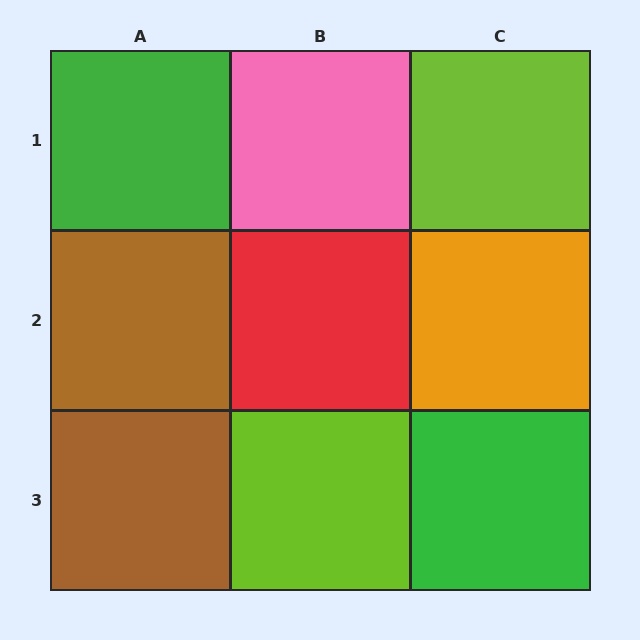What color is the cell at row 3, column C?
Green.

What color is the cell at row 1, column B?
Pink.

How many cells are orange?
1 cell is orange.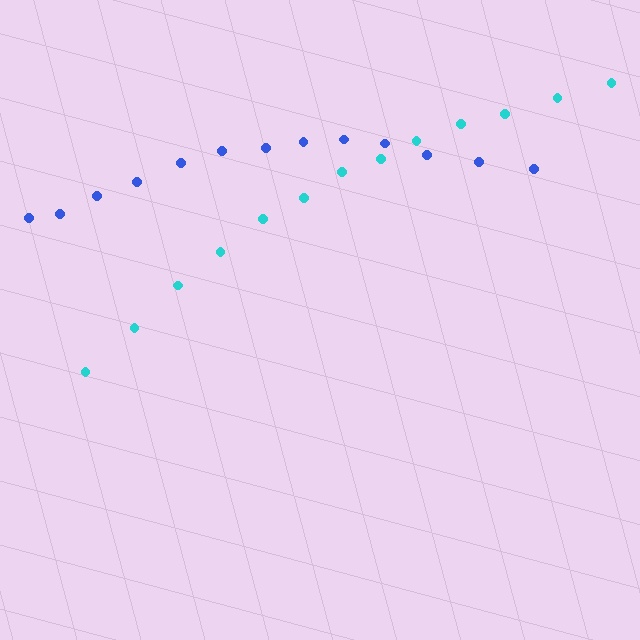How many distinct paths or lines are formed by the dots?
There are 2 distinct paths.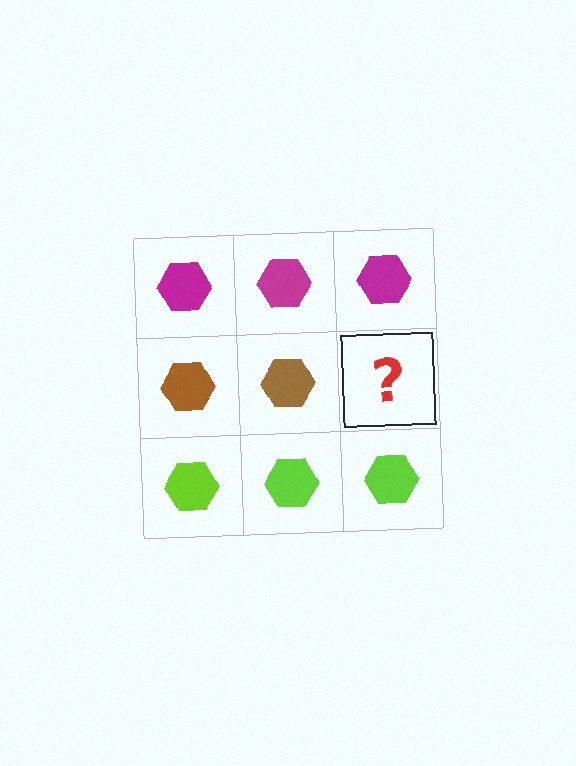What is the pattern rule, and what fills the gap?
The rule is that each row has a consistent color. The gap should be filled with a brown hexagon.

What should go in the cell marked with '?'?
The missing cell should contain a brown hexagon.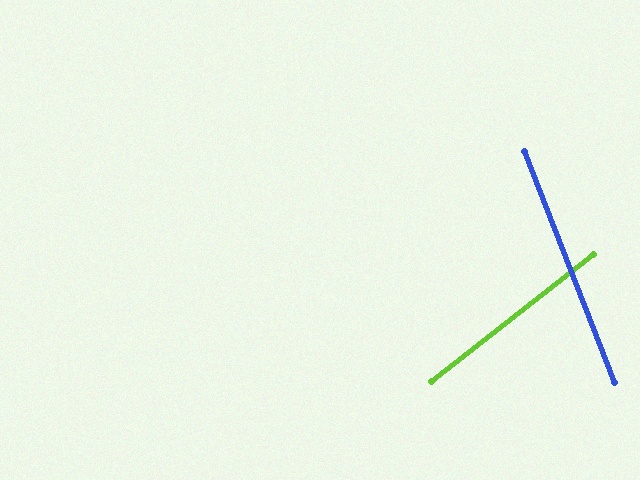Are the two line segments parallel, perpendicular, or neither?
Neither parallel nor perpendicular — they differ by about 73°.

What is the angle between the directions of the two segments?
Approximately 73 degrees.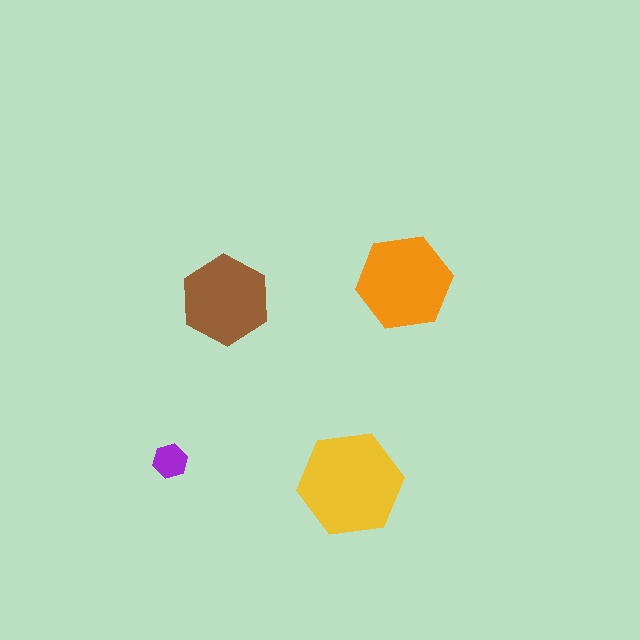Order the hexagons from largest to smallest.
the yellow one, the orange one, the brown one, the purple one.